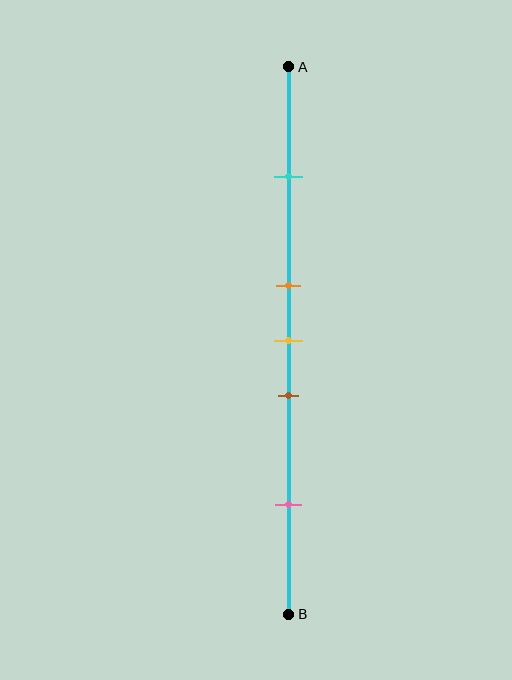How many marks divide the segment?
There are 5 marks dividing the segment.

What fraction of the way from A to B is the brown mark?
The brown mark is approximately 60% (0.6) of the way from A to B.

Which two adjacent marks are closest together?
The orange and yellow marks are the closest adjacent pair.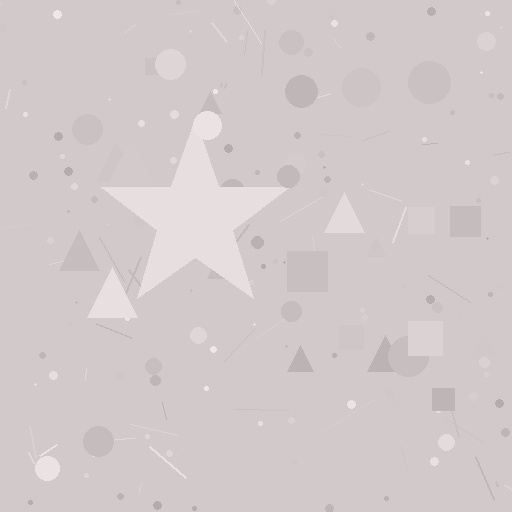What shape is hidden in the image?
A star is hidden in the image.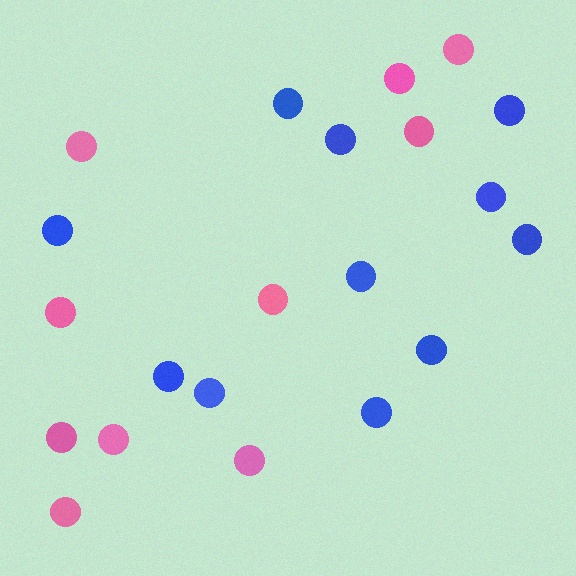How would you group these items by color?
There are 2 groups: one group of pink circles (10) and one group of blue circles (11).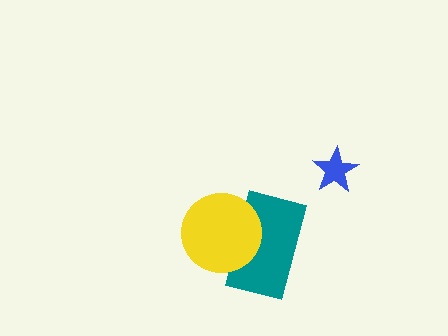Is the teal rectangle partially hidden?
Yes, it is partially covered by another shape.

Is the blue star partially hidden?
No, no other shape covers it.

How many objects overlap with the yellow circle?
1 object overlaps with the yellow circle.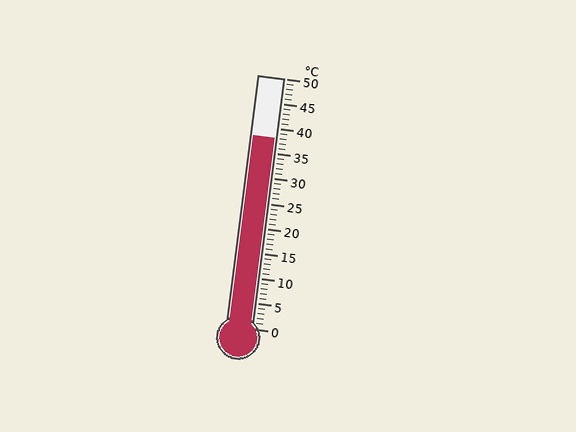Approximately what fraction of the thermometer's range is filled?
The thermometer is filled to approximately 75% of its range.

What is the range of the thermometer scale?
The thermometer scale ranges from 0°C to 50°C.